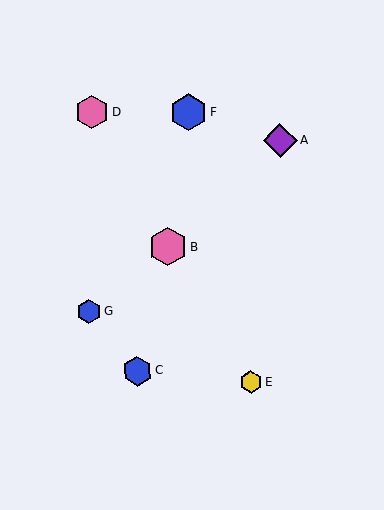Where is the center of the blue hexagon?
The center of the blue hexagon is at (189, 112).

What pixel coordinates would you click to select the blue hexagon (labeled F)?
Click at (189, 112) to select the blue hexagon F.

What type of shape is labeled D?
Shape D is a pink hexagon.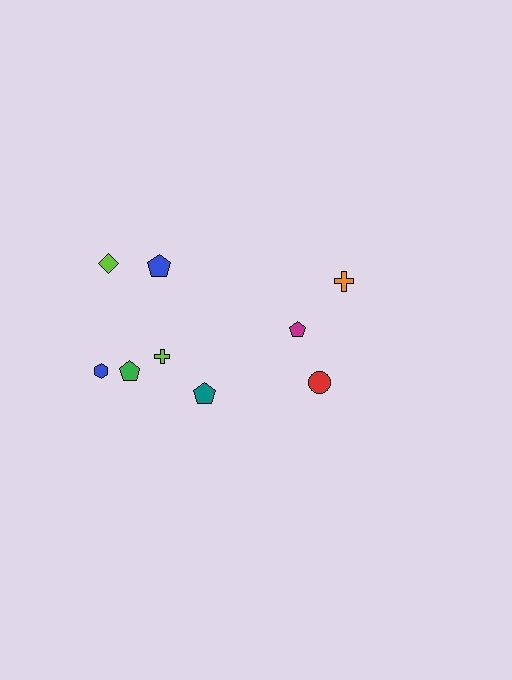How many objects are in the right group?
There are 3 objects.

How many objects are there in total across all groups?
There are 9 objects.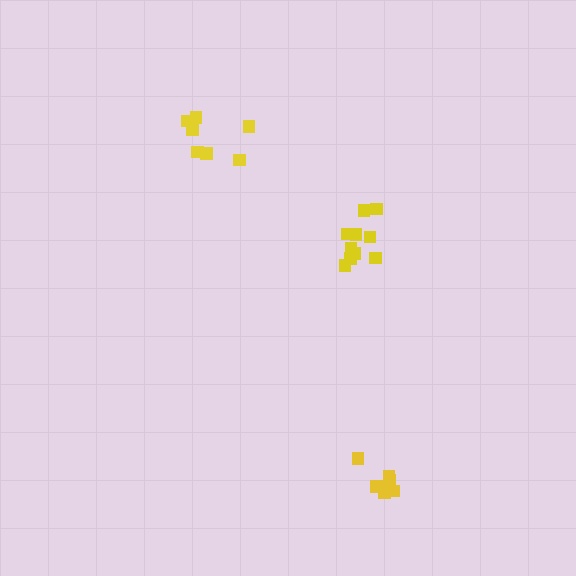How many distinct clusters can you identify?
There are 3 distinct clusters.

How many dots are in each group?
Group 1: 6 dots, Group 2: 10 dots, Group 3: 7 dots (23 total).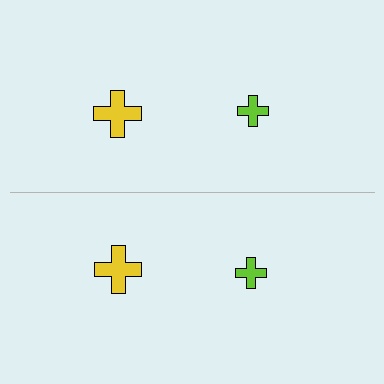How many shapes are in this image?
There are 4 shapes in this image.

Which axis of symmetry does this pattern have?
The pattern has a horizontal axis of symmetry running through the center of the image.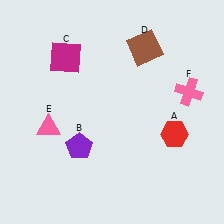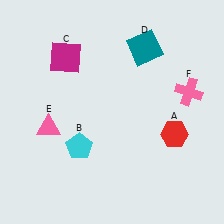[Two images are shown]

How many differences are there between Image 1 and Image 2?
There are 2 differences between the two images.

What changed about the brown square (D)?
In Image 1, D is brown. In Image 2, it changed to teal.